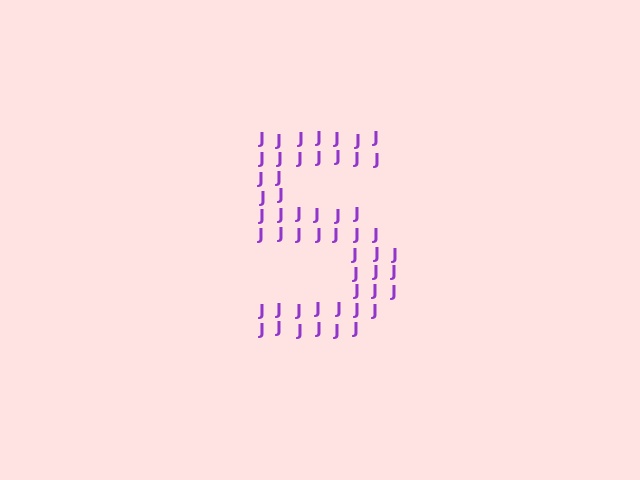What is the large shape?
The large shape is the digit 5.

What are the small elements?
The small elements are letter J's.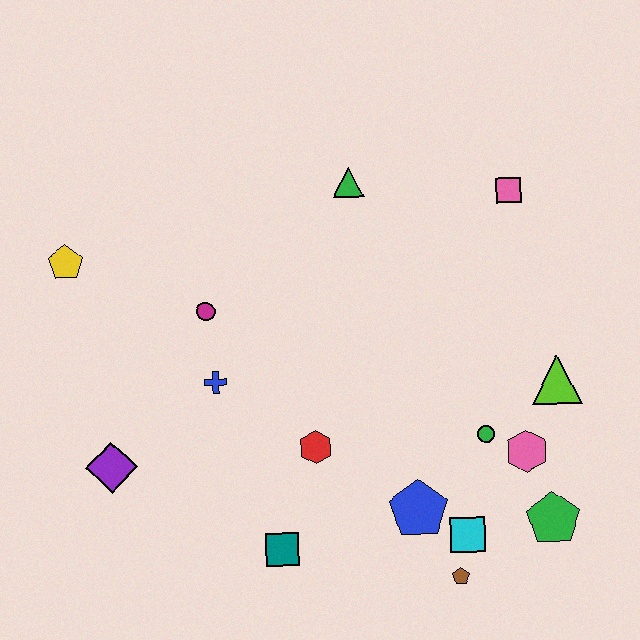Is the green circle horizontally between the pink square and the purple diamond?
Yes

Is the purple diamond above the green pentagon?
Yes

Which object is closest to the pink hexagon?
The green circle is closest to the pink hexagon.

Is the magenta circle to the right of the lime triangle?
No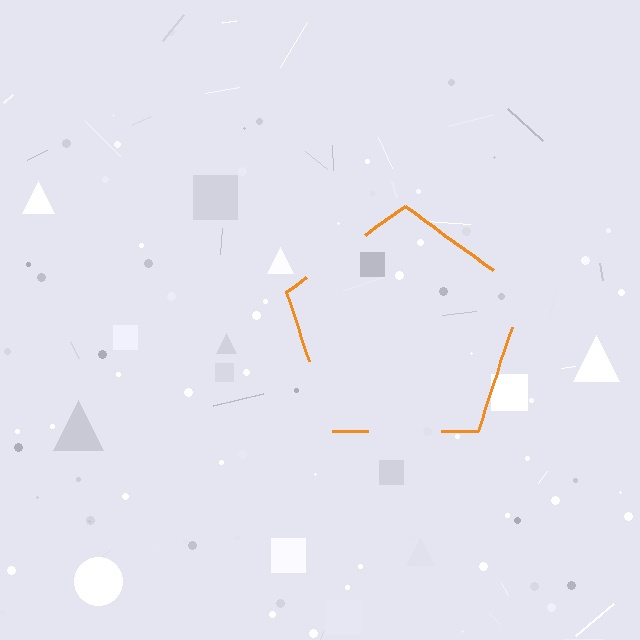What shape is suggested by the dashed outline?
The dashed outline suggests a pentagon.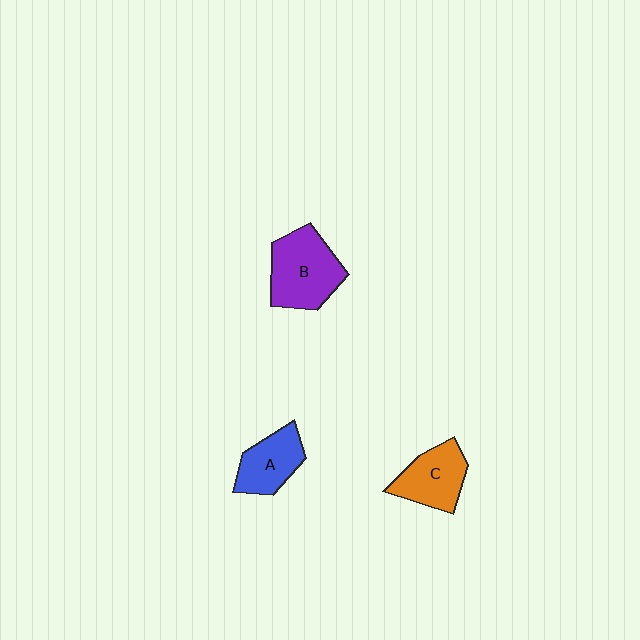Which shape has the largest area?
Shape B (purple).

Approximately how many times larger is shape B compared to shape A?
Approximately 1.5 times.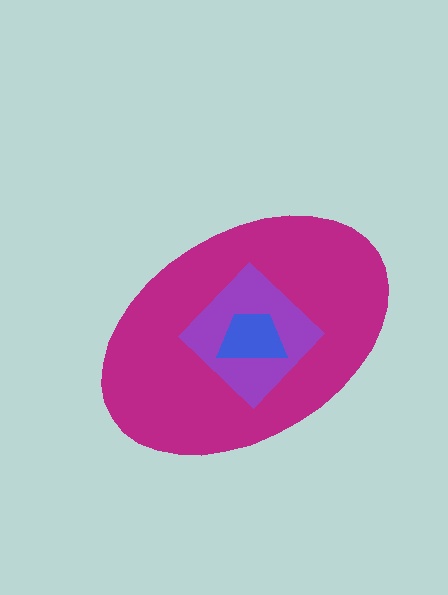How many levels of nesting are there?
3.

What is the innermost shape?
The blue trapezoid.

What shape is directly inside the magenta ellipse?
The purple diamond.